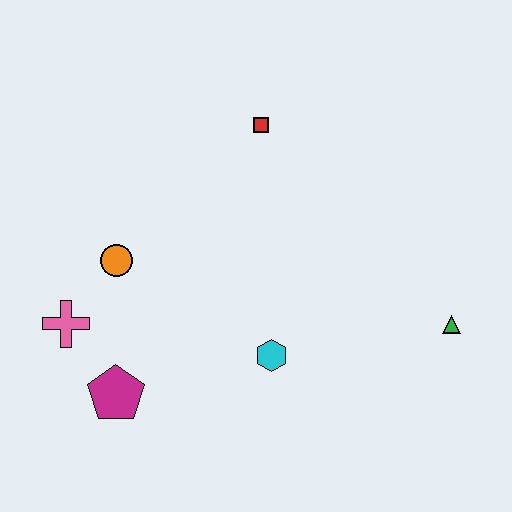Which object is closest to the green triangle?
The cyan hexagon is closest to the green triangle.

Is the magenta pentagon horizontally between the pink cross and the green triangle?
Yes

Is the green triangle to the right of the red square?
Yes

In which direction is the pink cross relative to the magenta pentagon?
The pink cross is above the magenta pentagon.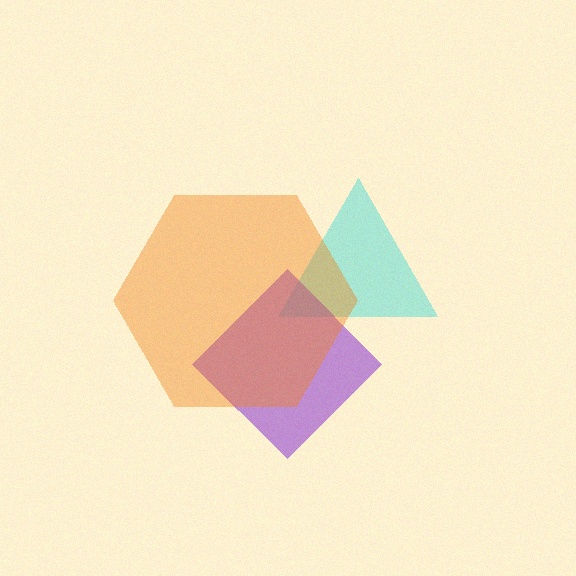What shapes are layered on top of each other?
The layered shapes are: a cyan triangle, a purple diamond, an orange hexagon.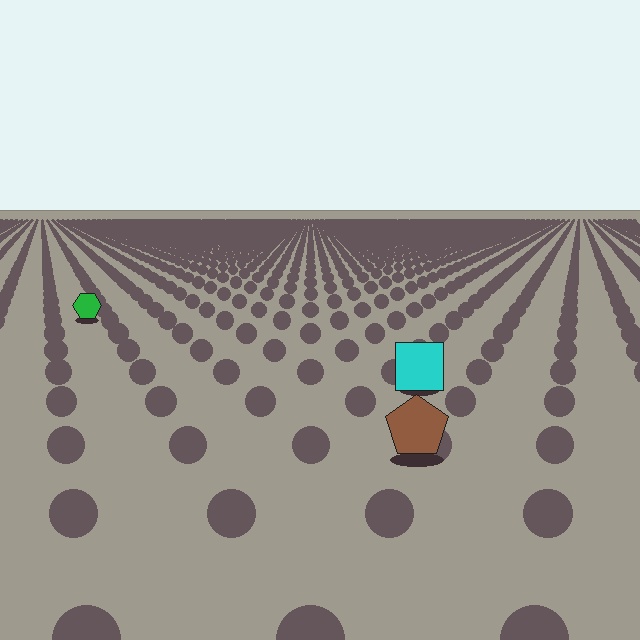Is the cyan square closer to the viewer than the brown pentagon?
No. The brown pentagon is closer — you can tell from the texture gradient: the ground texture is coarser near it.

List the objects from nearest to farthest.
From nearest to farthest: the brown pentagon, the cyan square, the green hexagon.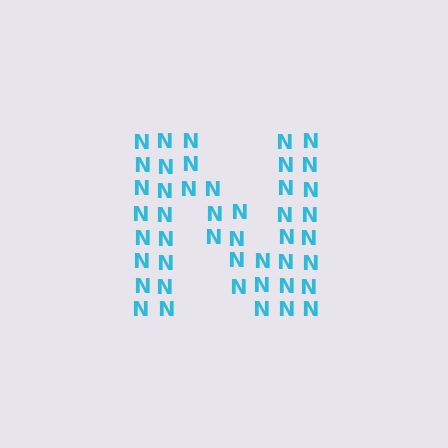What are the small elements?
The small elements are letter N's.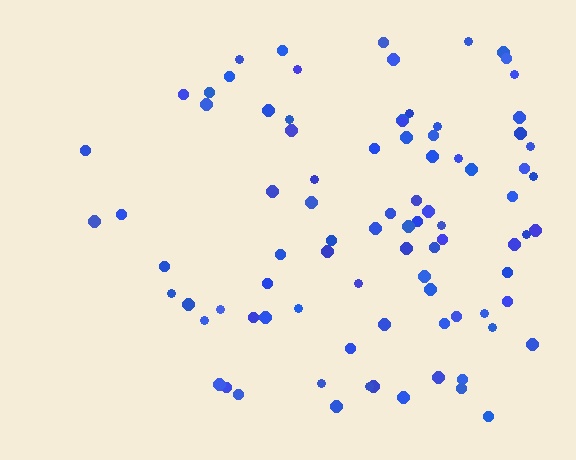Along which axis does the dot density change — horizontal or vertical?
Horizontal.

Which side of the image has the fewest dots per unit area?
The left.